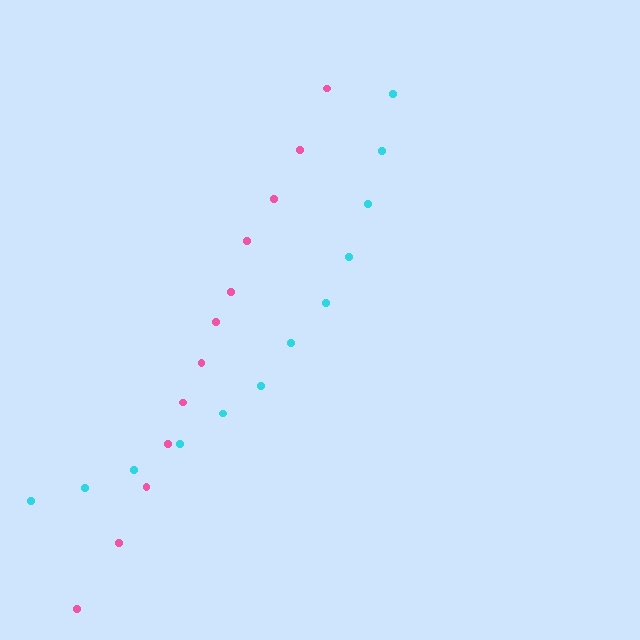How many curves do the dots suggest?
There are 2 distinct paths.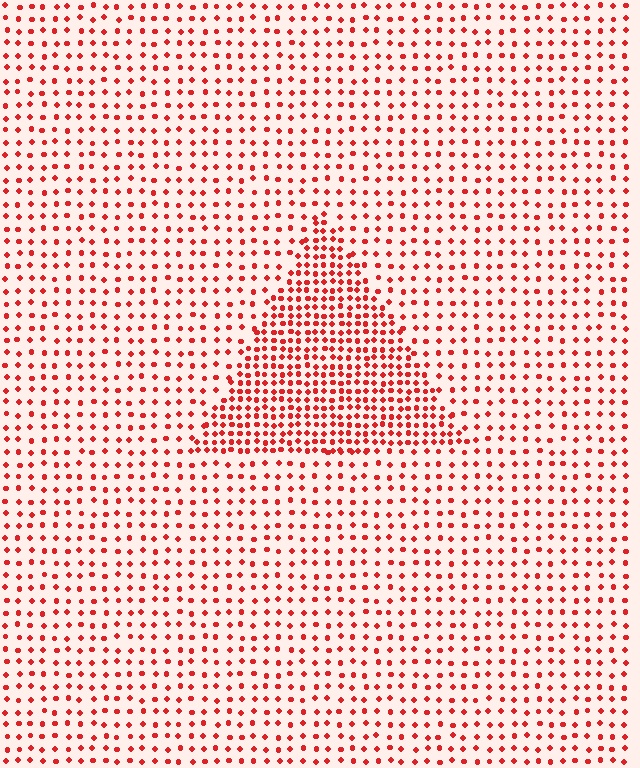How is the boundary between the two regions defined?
The boundary is defined by a change in element density (approximately 2.2x ratio). All elements are the same color, size, and shape.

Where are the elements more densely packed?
The elements are more densely packed inside the triangle boundary.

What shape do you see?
I see a triangle.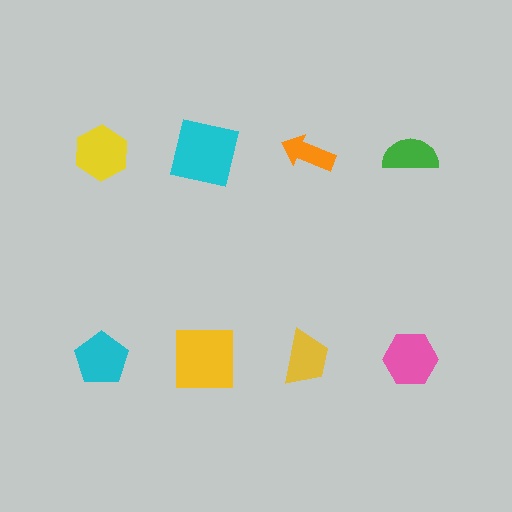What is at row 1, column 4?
A green semicircle.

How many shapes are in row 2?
4 shapes.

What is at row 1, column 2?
A cyan square.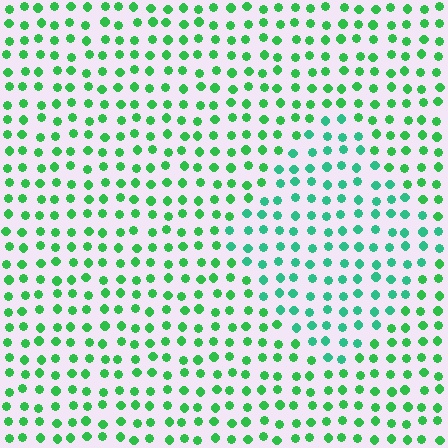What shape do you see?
I see a diamond.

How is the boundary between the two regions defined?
The boundary is defined purely by a slight shift in hue (about 27 degrees). Spacing, size, and orientation are identical on both sides.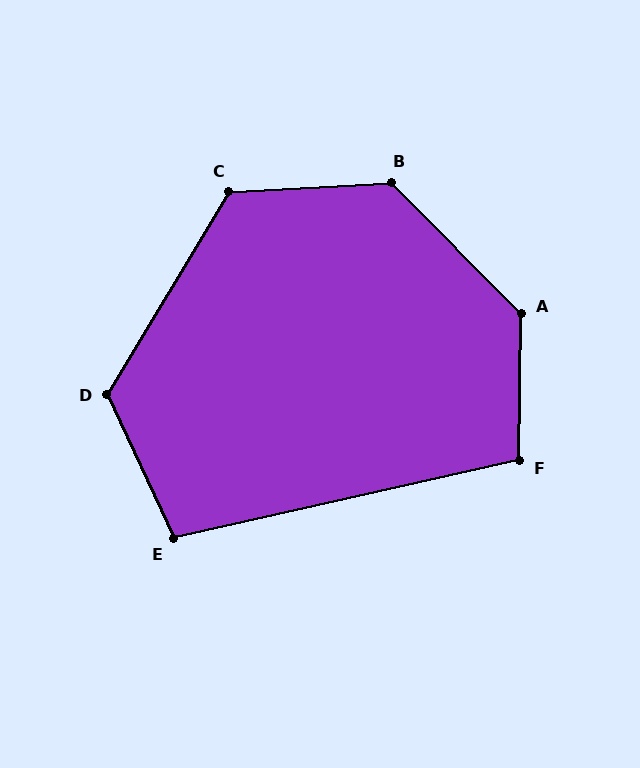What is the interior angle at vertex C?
Approximately 124 degrees (obtuse).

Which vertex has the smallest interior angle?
E, at approximately 102 degrees.